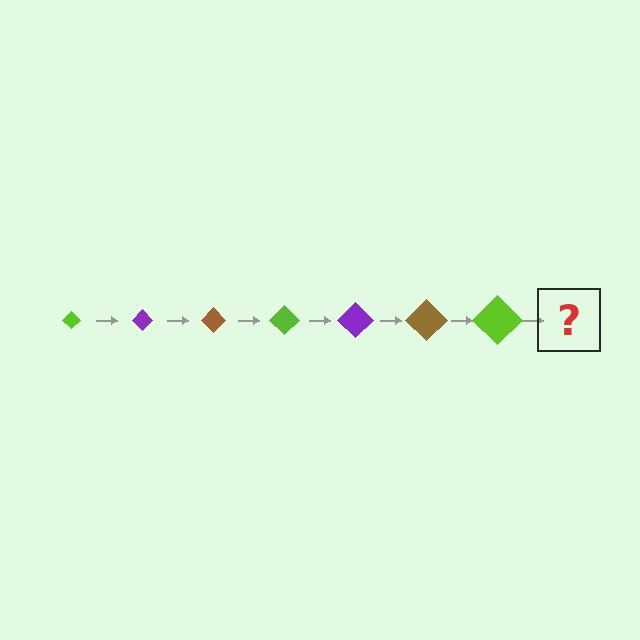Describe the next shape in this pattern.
It should be a purple diamond, larger than the previous one.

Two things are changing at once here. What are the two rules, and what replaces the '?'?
The two rules are that the diamond grows larger each step and the color cycles through lime, purple, and brown. The '?' should be a purple diamond, larger than the previous one.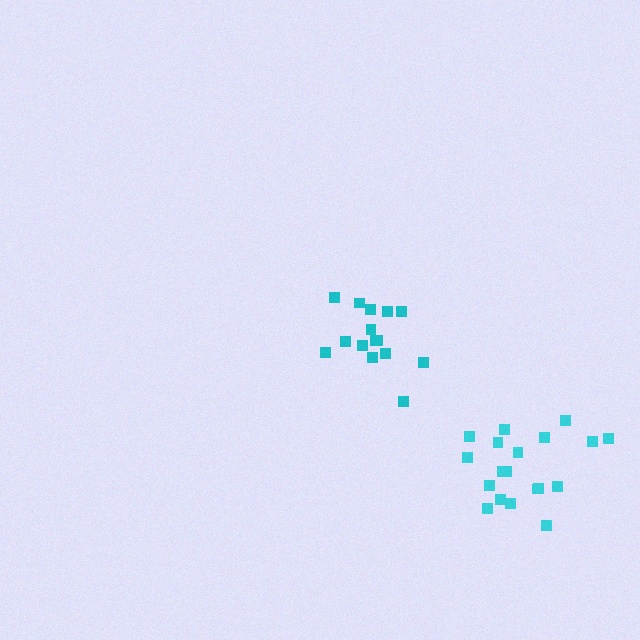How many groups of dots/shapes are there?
There are 2 groups.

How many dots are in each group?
Group 1: 15 dots, Group 2: 19 dots (34 total).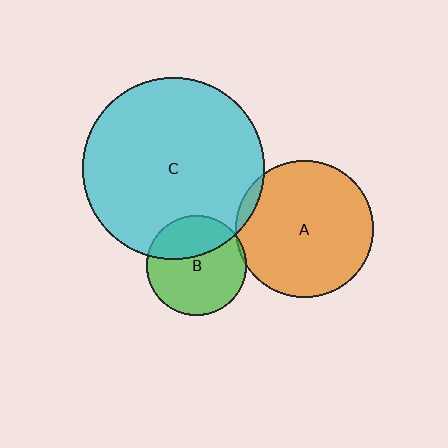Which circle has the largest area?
Circle C (cyan).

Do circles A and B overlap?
Yes.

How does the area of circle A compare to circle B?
Approximately 1.9 times.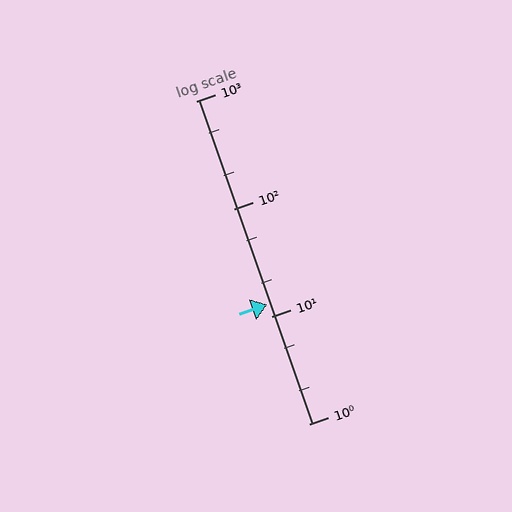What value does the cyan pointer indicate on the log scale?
The pointer indicates approximately 13.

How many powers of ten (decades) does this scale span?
The scale spans 3 decades, from 1 to 1000.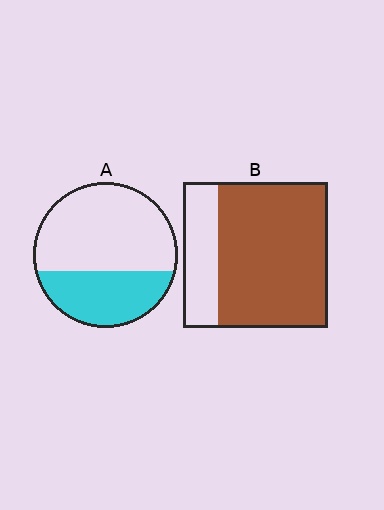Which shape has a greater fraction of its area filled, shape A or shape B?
Shape B.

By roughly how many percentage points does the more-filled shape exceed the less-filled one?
By roughly 40 percentage points (B over A).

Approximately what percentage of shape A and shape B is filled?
A is approximately 35% and B is approximately 75%.